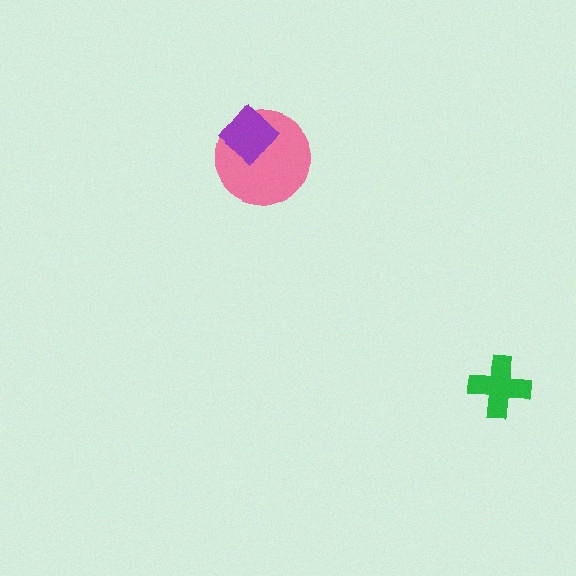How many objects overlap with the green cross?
0 objects overlap with the green cross.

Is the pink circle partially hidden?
Yes, it is partially covered by another shape.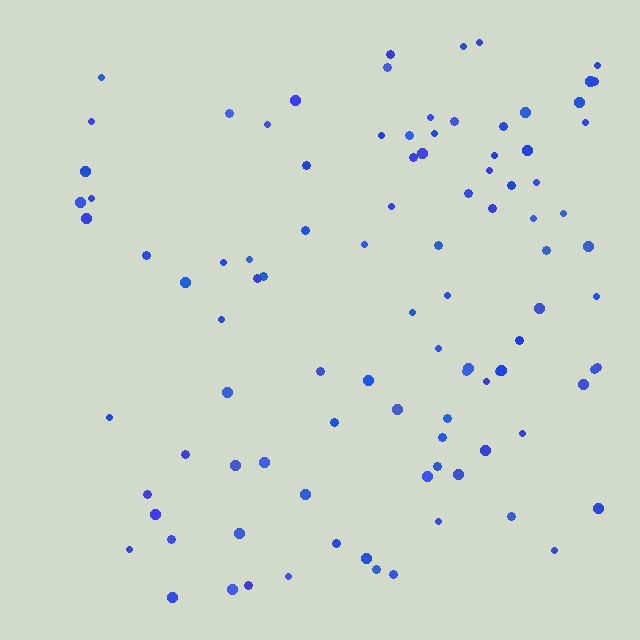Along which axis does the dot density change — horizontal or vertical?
Horizontal.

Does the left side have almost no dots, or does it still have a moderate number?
Still a moderate number, just noticeably fewer than the right.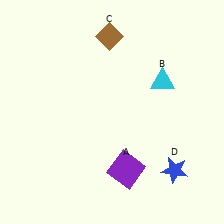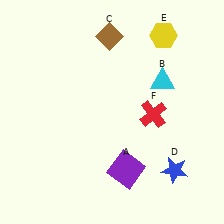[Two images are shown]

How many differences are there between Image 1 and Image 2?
There are 2 differences between the two images.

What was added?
A yellow hexagon (E), a red cross (F) were added in Image 2.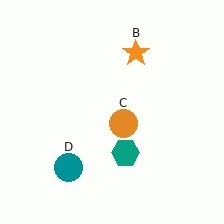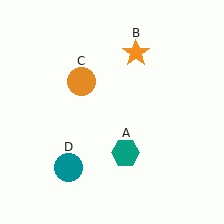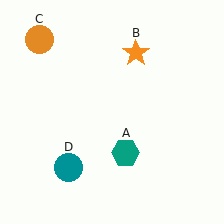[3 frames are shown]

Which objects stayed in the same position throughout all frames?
Teal hexagon (object A) and orange star (object B) and teal circle (object D) remained stationary.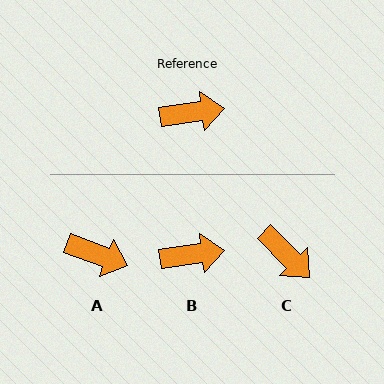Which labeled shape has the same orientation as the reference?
B.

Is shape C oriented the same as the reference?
No, it is off by about 53 degrees.